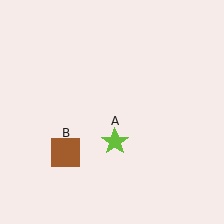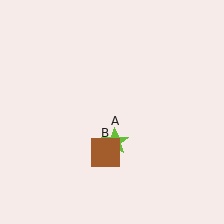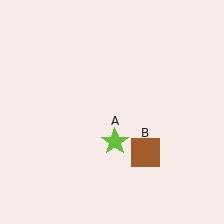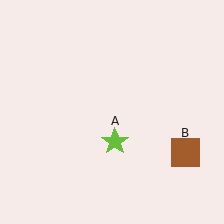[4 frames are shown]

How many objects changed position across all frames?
1 object changed position: brown square (object B).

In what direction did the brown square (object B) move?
The brown square (object B) moved right.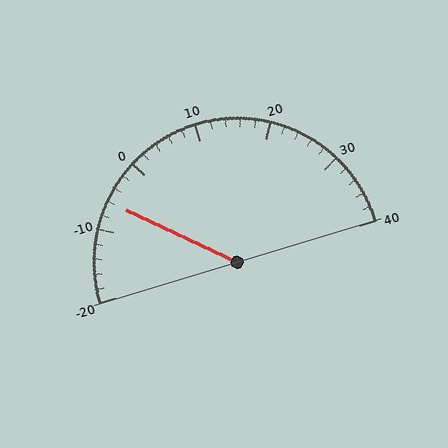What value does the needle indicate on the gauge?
The needle indicates approximately -6.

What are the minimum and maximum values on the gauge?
The gauge ranges from -20 to 40.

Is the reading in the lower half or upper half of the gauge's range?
The reading is in the lower half of the range (-20 to 40).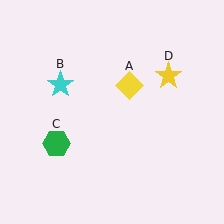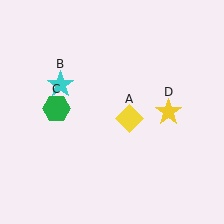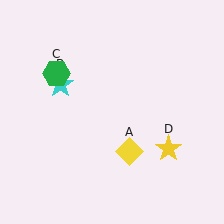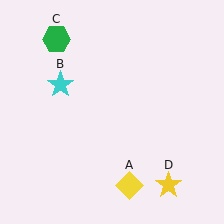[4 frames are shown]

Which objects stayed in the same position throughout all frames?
Cyan star (object B) remained stationary.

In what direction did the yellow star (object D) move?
The yellow star (object D) moved down.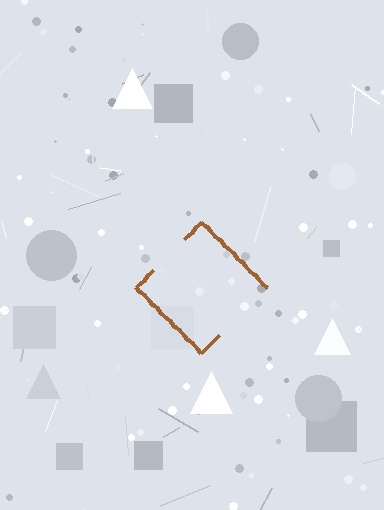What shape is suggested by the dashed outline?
The dashed outline suggests a diamond.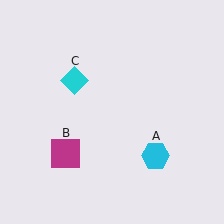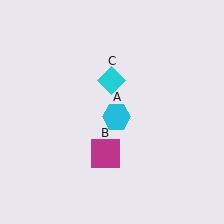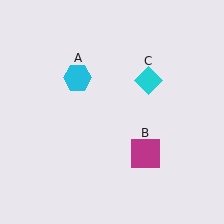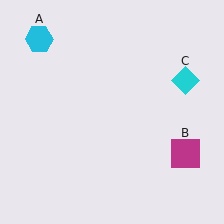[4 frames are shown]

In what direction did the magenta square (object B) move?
The magenta square (object B) moved right.